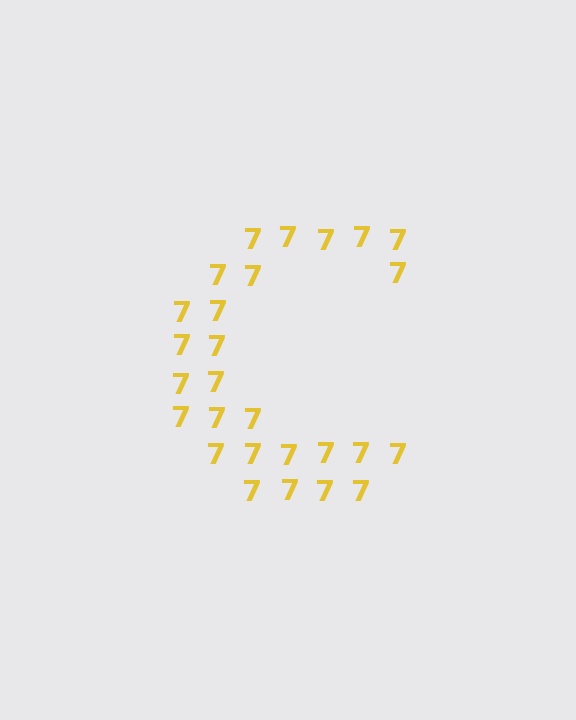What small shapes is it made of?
It is made of small digit 7's.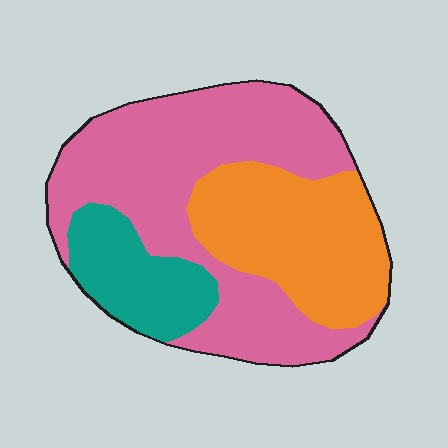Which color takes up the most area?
Pink, at roughly 55%.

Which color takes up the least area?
Teal, at roughly 15%.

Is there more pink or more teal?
Pink.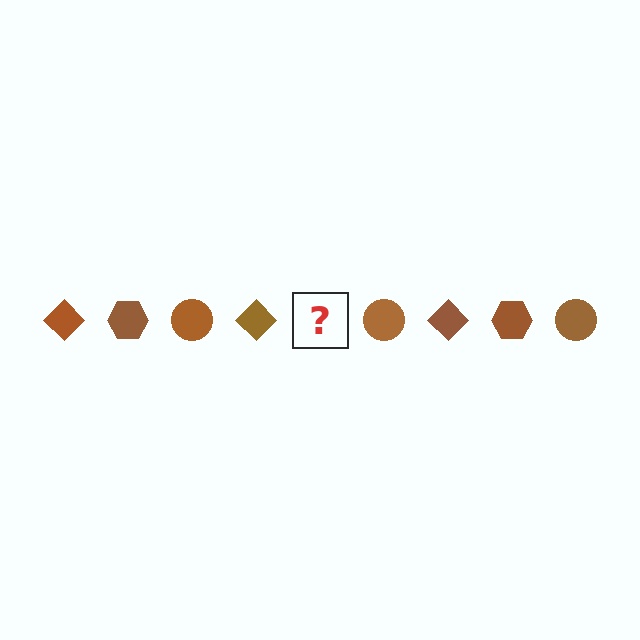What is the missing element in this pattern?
The missing element is a brown hexagon.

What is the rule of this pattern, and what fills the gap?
The rule is that the pattern cycles through diamond, hexagon, circle shapes in brown. The gap should be filled with a brown hexagon.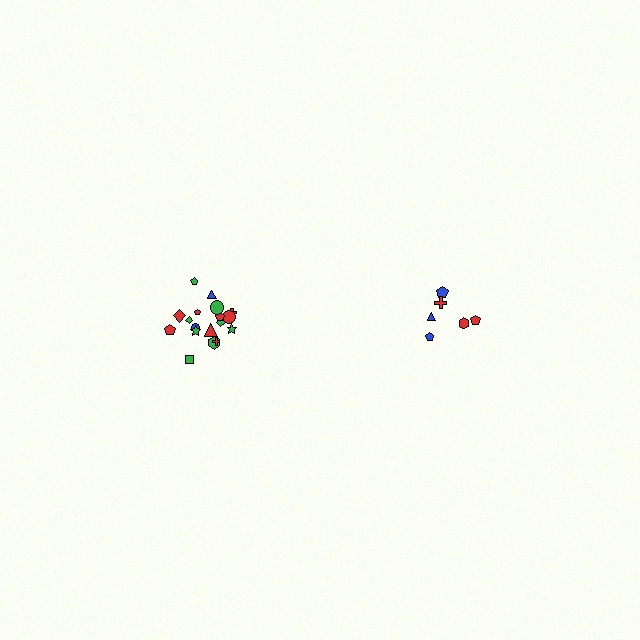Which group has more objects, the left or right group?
The left group.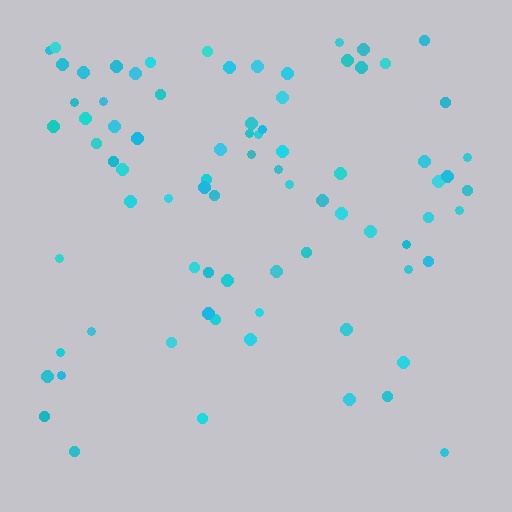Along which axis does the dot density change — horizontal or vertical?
Vertical.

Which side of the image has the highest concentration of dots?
The top.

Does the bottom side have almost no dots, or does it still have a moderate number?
Still a moderate number, just noticeably fewer than the top.